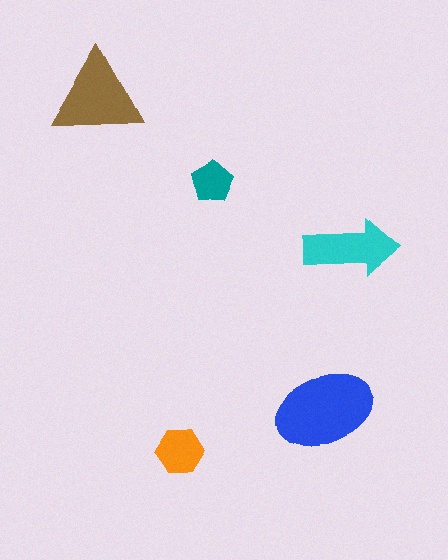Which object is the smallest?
The teal pentagon.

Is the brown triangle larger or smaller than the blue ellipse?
Smaller.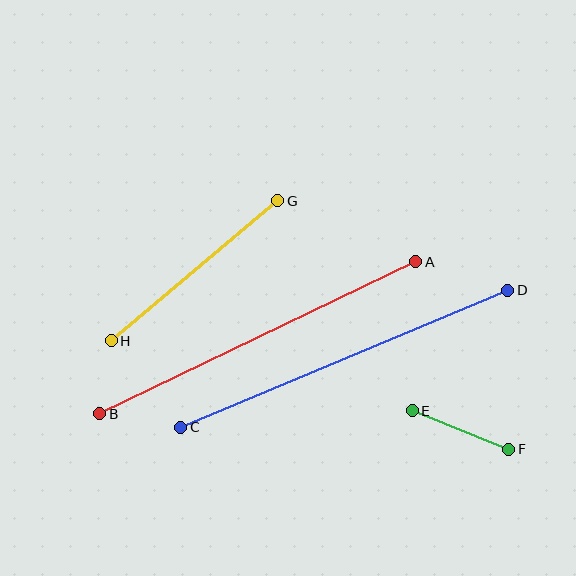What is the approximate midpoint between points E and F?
The midpoint is at approximately (461, 430) pixels.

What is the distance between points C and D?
The distance is approximately 355 pixels.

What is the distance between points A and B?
The distance is approximately 351 pixels.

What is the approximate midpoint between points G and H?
The midpoint is at approximately (195, 271) pixels.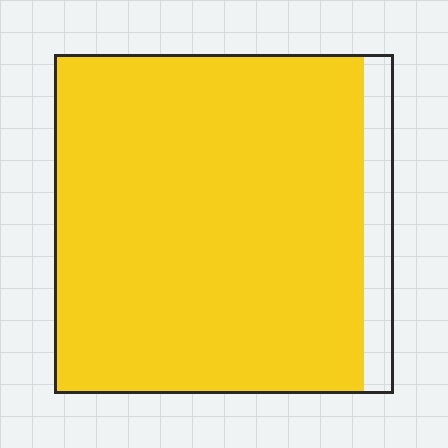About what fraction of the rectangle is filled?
About nine tenths (9/10).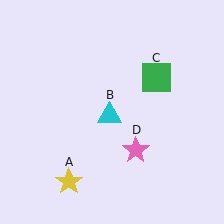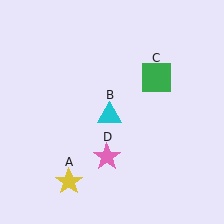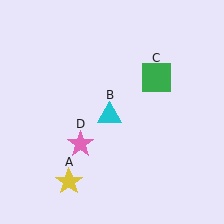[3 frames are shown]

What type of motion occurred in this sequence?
The pink star (object D) rotated clockwise around the center of the scene.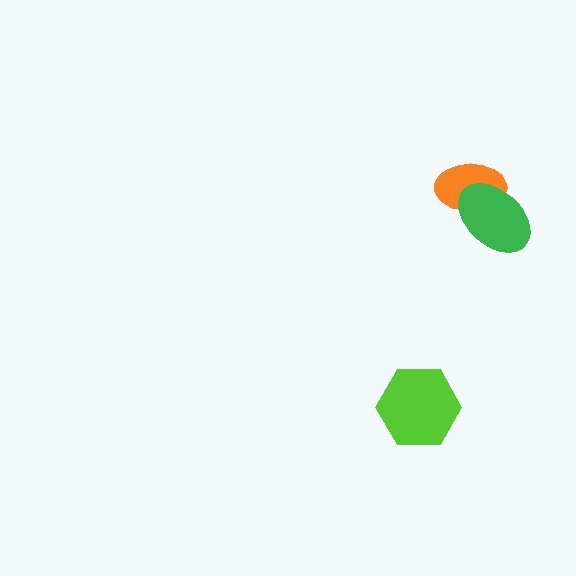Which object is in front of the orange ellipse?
The green ellipse is in front of the orange ellipse.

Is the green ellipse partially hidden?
No, no other shape covers it.